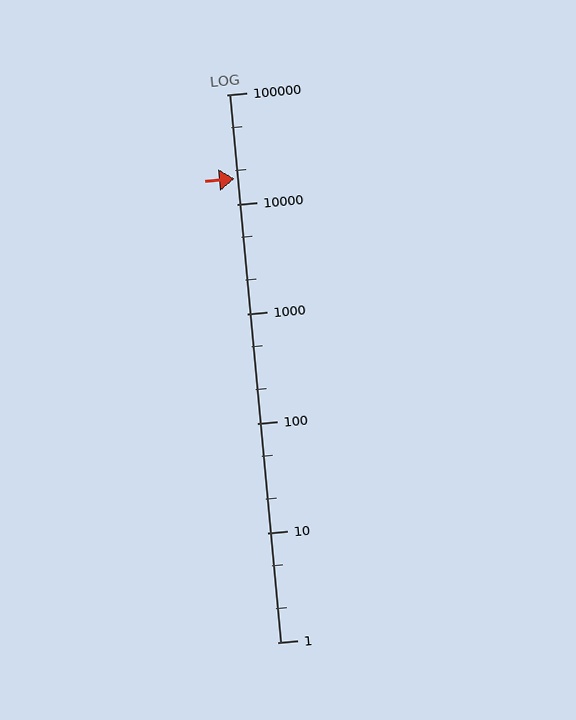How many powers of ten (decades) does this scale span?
The scale spans 5 decades, from 1 to 100000.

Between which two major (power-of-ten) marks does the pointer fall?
The pointer is between 10000 and 100000.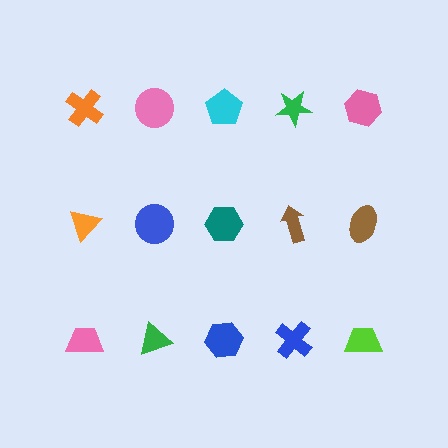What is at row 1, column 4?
A green star.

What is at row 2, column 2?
A blue circle.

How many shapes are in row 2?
5 shapes.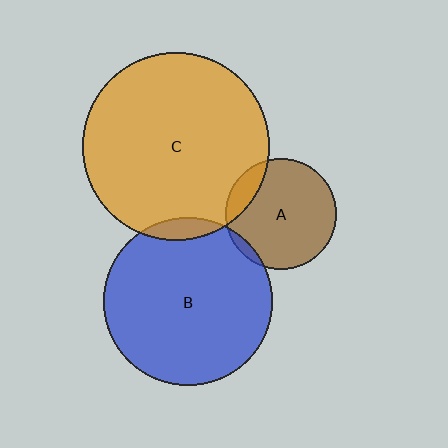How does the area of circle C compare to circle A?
Approximately 2.8 times.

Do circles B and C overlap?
Yes.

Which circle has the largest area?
Circle C (orange).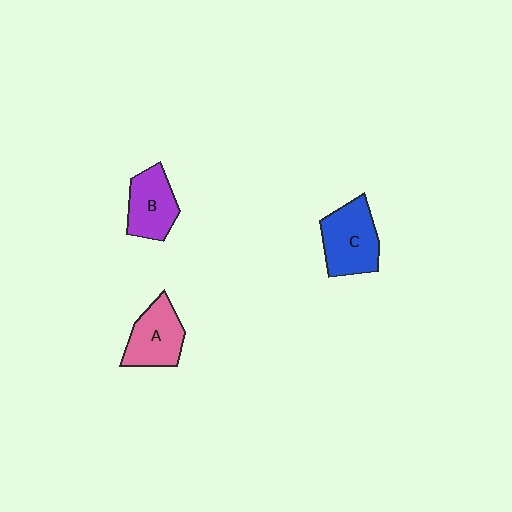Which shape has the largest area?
Shape C (blue).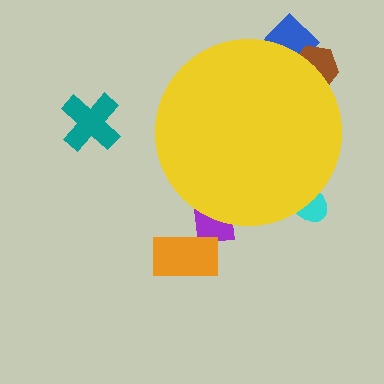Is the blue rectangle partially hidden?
Yes, the blue rectangle is partially hidden behind the yellow circle.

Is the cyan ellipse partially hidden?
Yes, the cyan ellipse is partially hidden behind the yellow circle.